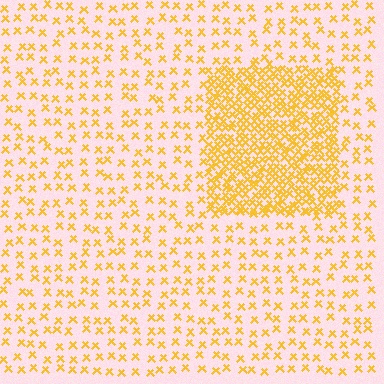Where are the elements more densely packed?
The elements are more densely packed inside the rectangle boundary.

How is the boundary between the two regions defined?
The boundary is defined by a change in element density (approximately 3.1x ratio). All elements are the same color, size, and shape.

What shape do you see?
I see a rectangle.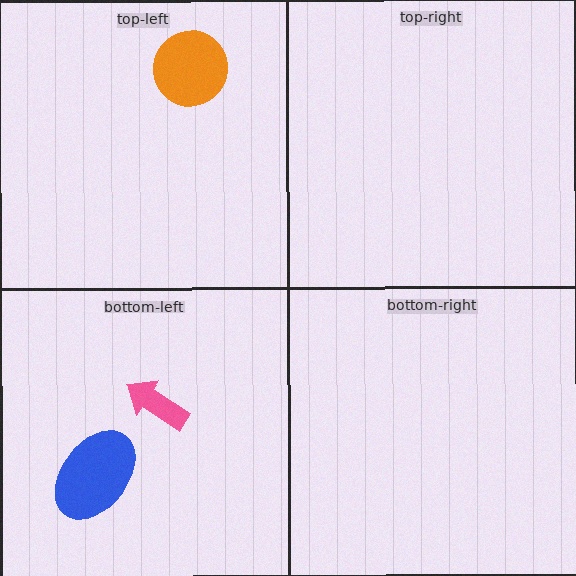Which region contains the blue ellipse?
The bottom-left region.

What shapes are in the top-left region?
The orange circle.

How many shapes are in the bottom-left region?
2.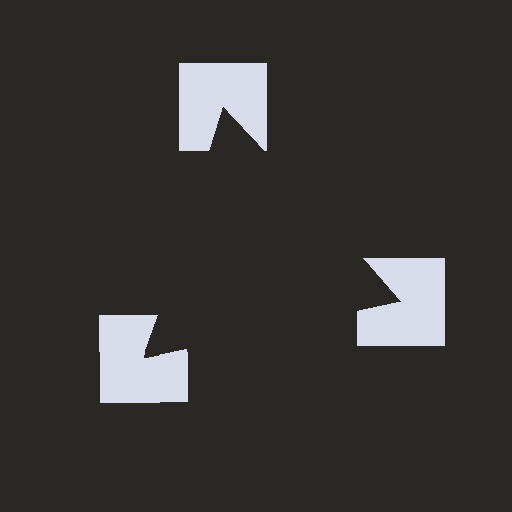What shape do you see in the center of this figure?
An illusory triangle — its edges are inferred from the aligned wedge cuts in the notched squares, not physically drawn.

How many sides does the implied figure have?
3 sides.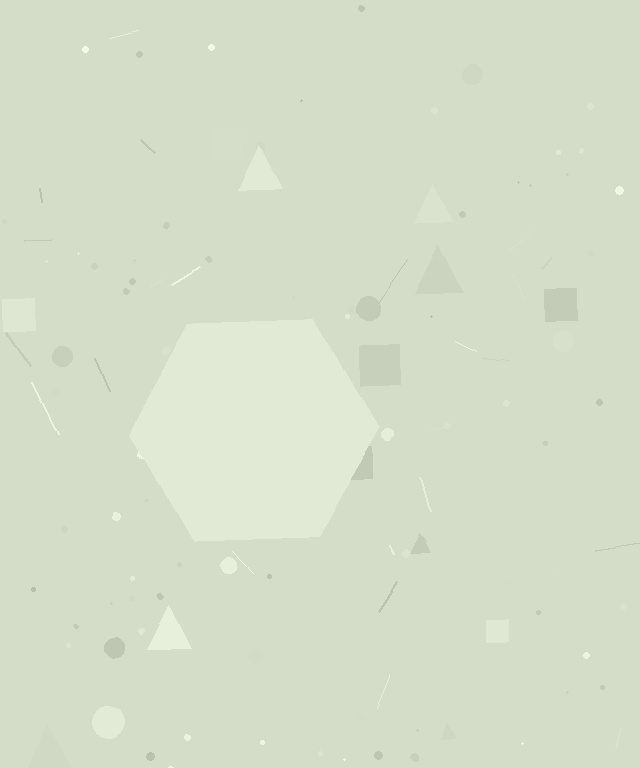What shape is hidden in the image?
A hexagon is hidden in the image.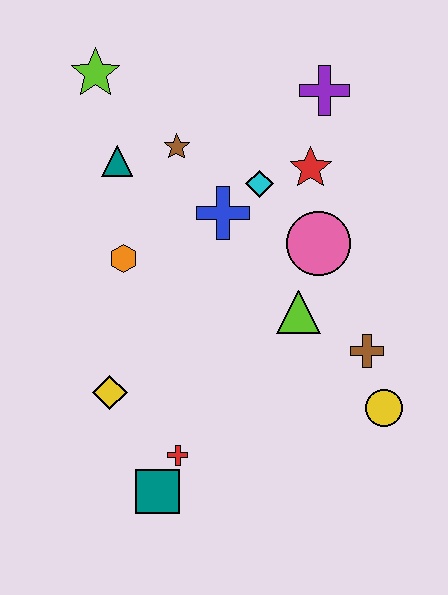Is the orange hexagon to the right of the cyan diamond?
No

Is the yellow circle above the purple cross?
No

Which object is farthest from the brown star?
The teal square is farthest from the brown star.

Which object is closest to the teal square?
The red cross is closest to the teal square.